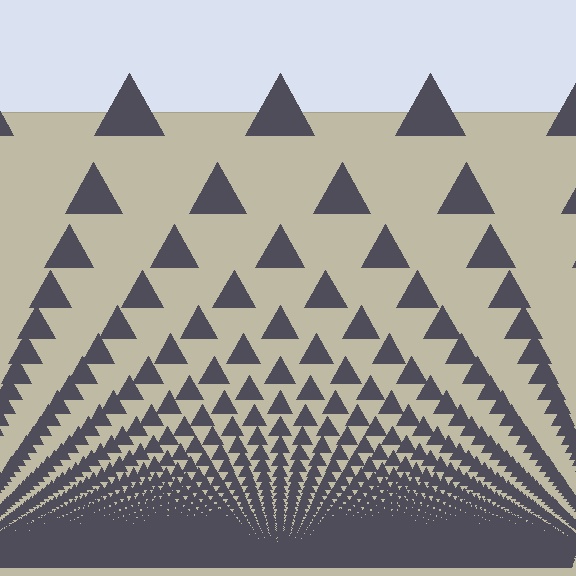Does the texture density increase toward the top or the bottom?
Density increases toward the bottom.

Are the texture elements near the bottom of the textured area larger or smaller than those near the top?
Smaller. The gradient is inverted — elements near the bottom are smaller and denser.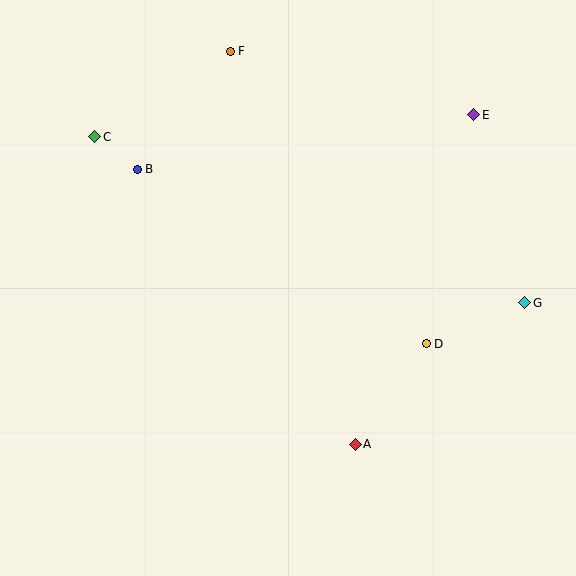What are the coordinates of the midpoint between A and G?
The midpoint between A and G is at (440, 374).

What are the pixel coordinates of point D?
Point D is at (426, 344).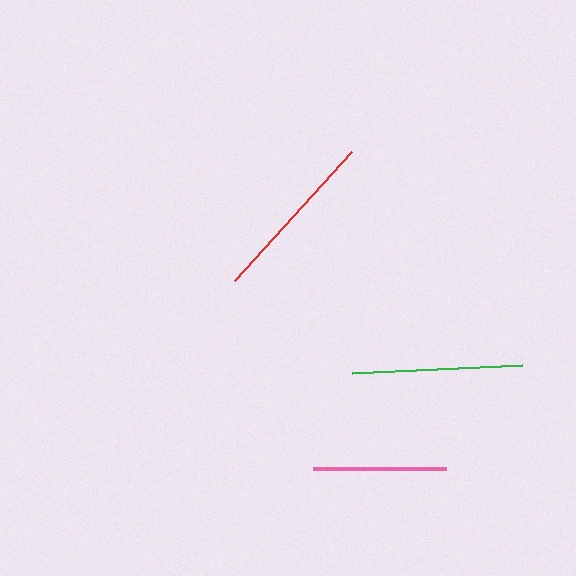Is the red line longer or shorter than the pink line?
The red line is longer than the pink line.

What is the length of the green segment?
The green segment is approximately 171 pixels long.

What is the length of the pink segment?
The pink segment is approximately 133 pixels long.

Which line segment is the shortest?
The pink line is the shortest at approximately 133 pixels.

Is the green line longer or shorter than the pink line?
The green line is longer than the pink line.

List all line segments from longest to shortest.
From longest to shortest: red, green, pink.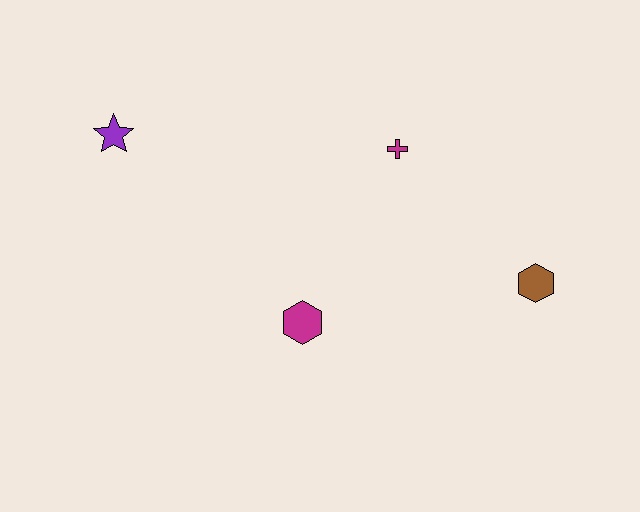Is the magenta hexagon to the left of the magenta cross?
Yes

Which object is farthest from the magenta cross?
The purple star is farthest from the magenta cross.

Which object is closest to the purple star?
The magenta hexagon is closest to the purple star.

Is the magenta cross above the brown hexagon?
Yes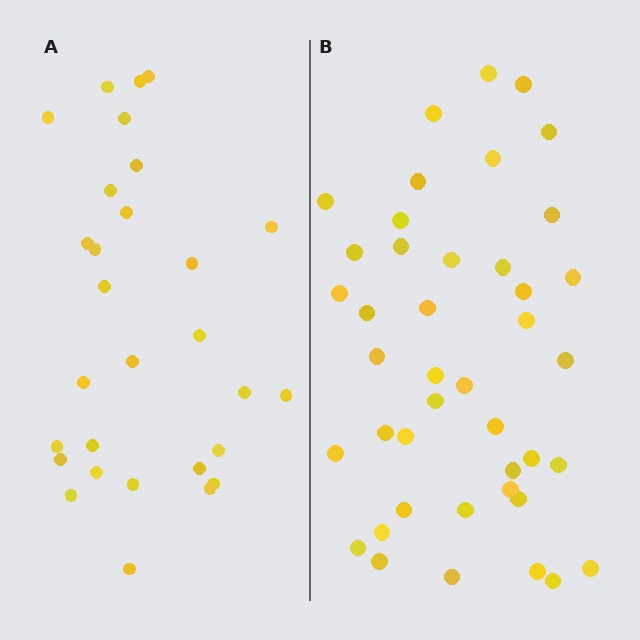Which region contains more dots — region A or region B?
Region B (the right region) has more dots.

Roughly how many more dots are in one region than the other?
Region B has approximately 15 more dots than region A.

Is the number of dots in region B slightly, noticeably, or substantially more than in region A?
Region B has noticeably more, but not dramatically so. The ratio is roughly 1.4 to 1.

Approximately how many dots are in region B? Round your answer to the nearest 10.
About 40 dots. (The exact count is 42, which rounds to 40.)